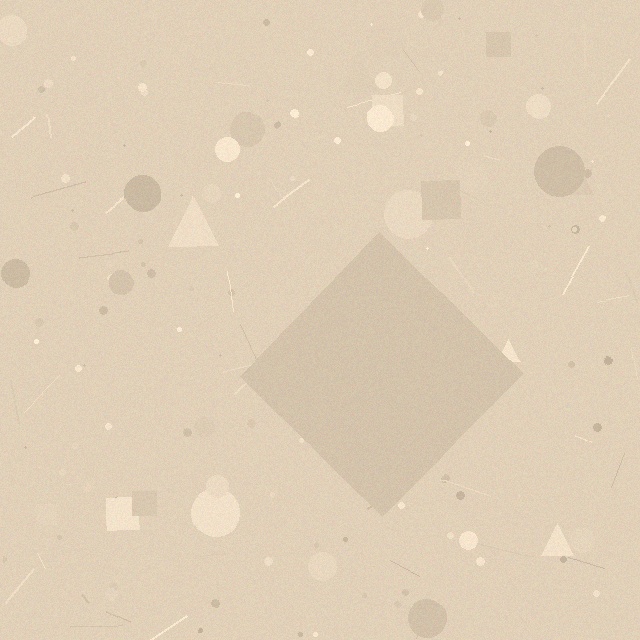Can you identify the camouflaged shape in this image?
The camouflaged shape is a diamond.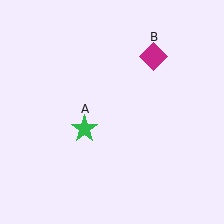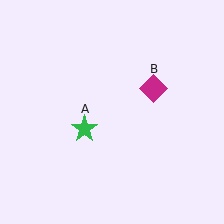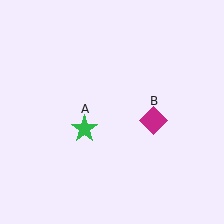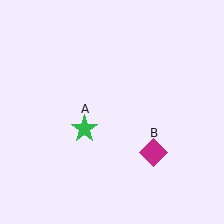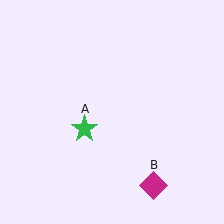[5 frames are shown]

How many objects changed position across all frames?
1 object changed position: magenta diamond (object B).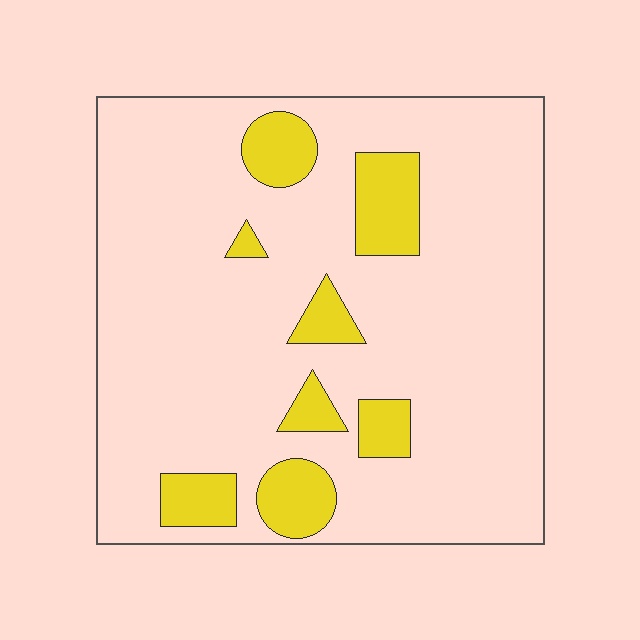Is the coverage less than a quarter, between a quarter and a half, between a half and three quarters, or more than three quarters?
Less than a quarter.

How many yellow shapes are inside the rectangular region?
8.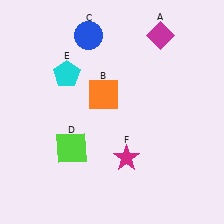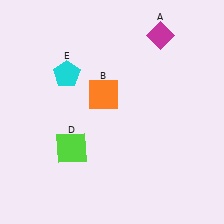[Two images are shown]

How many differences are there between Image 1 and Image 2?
There are 2 differences between the two images.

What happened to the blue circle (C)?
The blue circle (C) was removed in Image 2. It was in the top-left area of Image 1.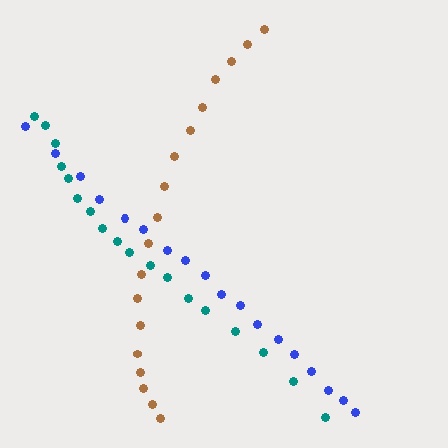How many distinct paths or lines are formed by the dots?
There are 3 distinct paths.